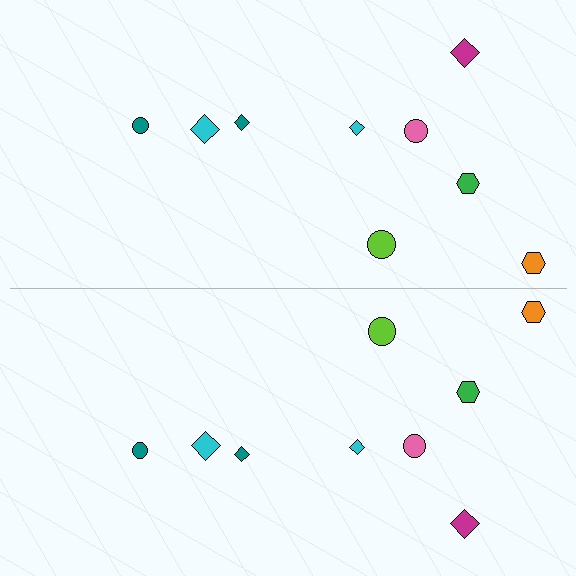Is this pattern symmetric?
Yes, this pattern has bilateral (reflection) symmetry.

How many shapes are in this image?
There are 18 shapes in this image.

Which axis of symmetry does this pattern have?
The pattern has a horizontal axis of symmetry running through the center of the image.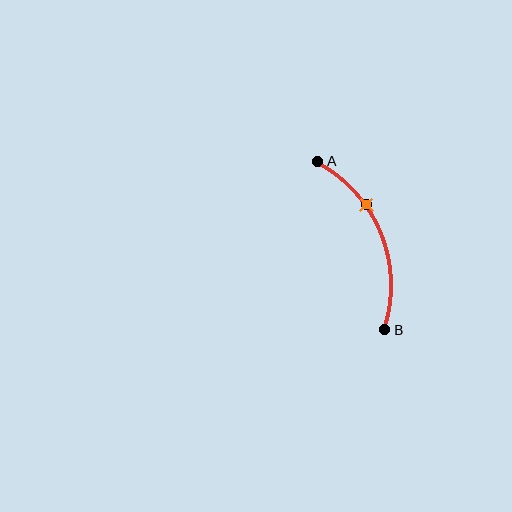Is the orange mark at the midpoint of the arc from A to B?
No. The orange mark lies on the arc but is closer to endpoint A. The arc midpoint would be at the point on the curve equidistant along the arc from both A and B.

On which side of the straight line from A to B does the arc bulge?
The arc bulges to the right of the straight line connecting A and B.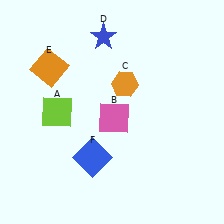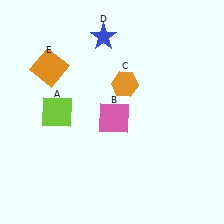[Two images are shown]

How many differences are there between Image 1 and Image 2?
There is 1 difference between the two images.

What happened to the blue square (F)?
The blue square (F) was removed in Image 2. It was in the bottom-left area of Image 1.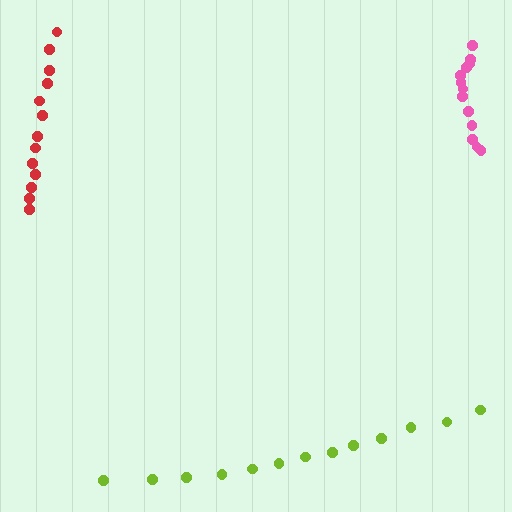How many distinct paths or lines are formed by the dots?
There are 3 distinct paths.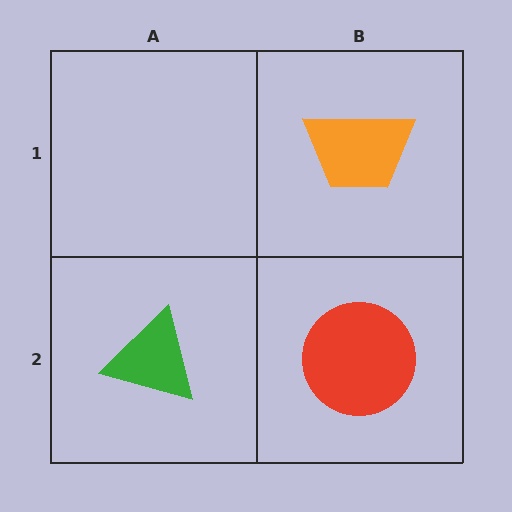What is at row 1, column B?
An orange trapezoid.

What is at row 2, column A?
A green triangle.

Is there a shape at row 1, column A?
No, that cell is empty.